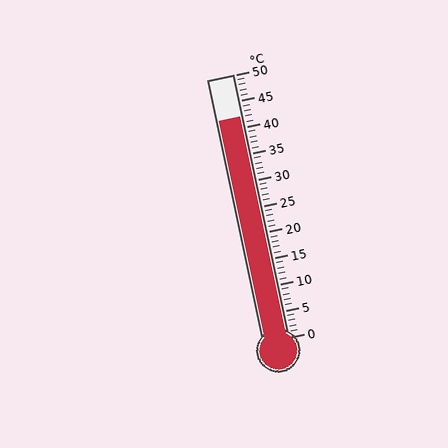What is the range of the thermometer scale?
The thermometer scale ranges from 0°C to 50°C.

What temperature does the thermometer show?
The thermometer shows approximately 42°C.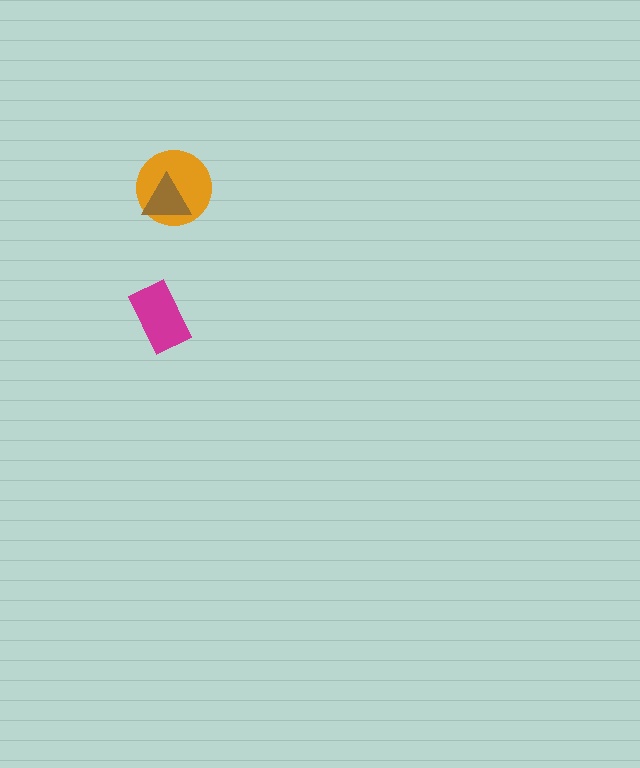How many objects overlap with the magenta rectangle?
0 objects overlap with the magenta rectangle.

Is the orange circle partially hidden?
Yes, it is partially covered by another shape.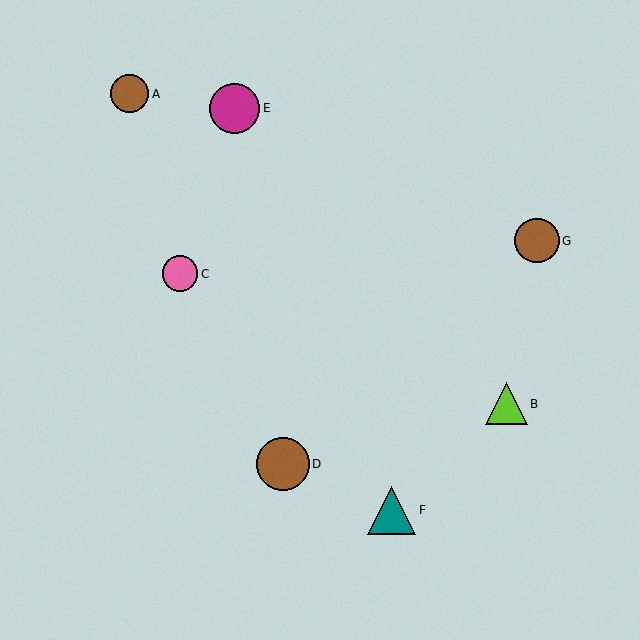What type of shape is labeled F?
Shape F is a teal triangle.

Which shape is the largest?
The brown circle (labeled D) is the largest.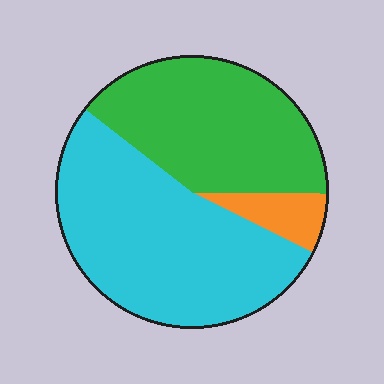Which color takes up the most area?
Cyan, at roughly 55%.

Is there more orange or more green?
Green.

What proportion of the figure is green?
Green covers around 40% of the figure.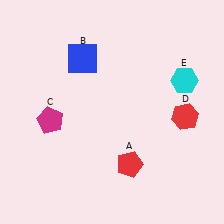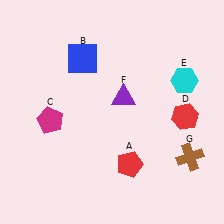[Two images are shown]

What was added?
A purple triangle (F), a brown cross (G) were added in Image 2.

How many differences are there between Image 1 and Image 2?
There are 2 differences between the two images.